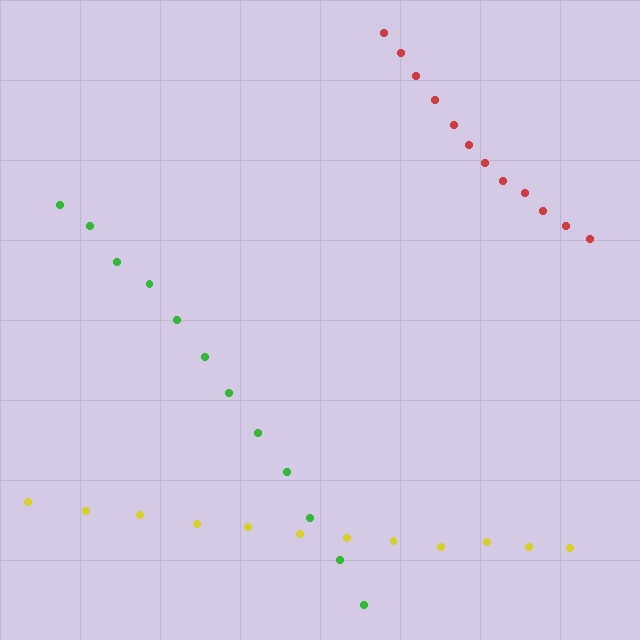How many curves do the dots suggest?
There are 3 distinct paths.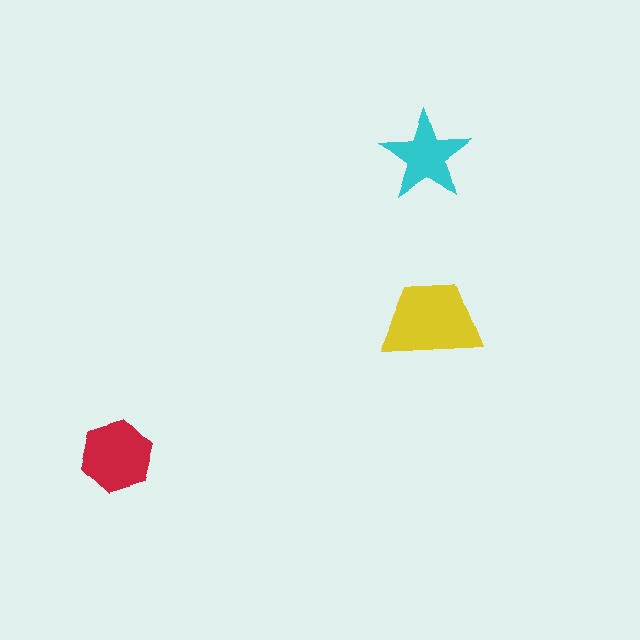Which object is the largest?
The yellow trapezoid.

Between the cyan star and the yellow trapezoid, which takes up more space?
The yellow trapezoid.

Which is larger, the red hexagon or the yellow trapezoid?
The yellow trapezoid.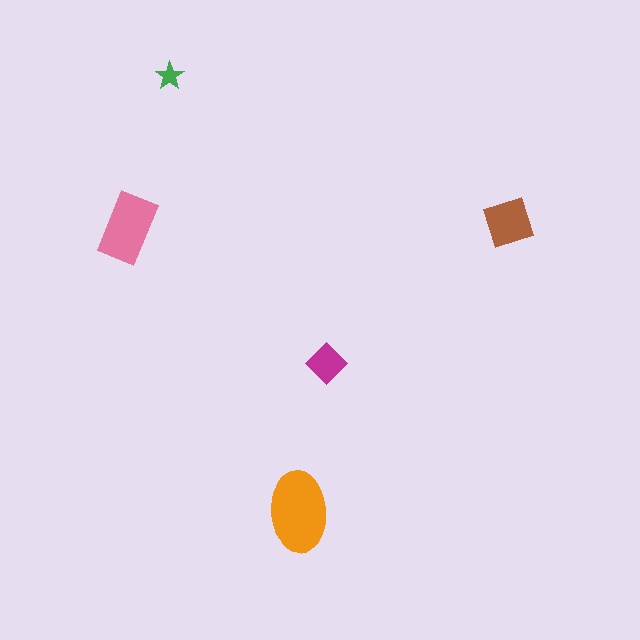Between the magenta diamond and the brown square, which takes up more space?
The brown square.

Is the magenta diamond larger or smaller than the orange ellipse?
Smaller.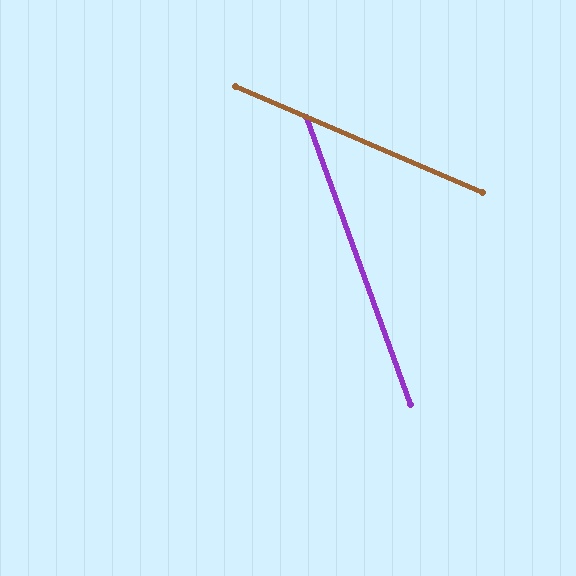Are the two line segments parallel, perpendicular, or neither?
Neither parallel nor perpendicular — they differ by about 47°.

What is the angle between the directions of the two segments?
Approximately 47 degrees.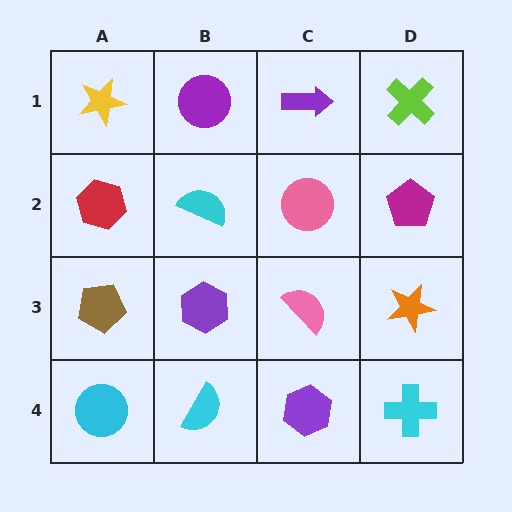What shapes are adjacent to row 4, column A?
A brown pentagon (row 3, column A), a cyan semicircle (row 4, column B).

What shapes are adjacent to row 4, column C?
A pink semicircle (row 3, column C), a cyan semicircle (row 4, column B), a cyan cross (row 4, column D).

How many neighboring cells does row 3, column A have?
3.